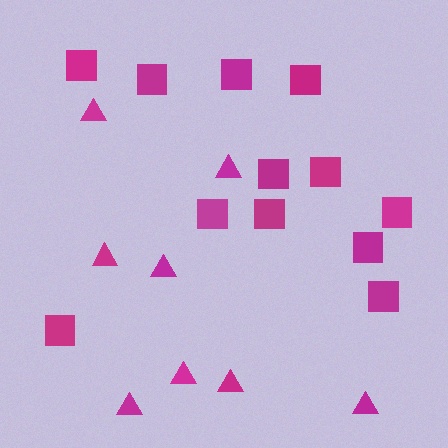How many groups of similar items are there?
There are 2 groups: one group of triangles (8) and one group of squares (12).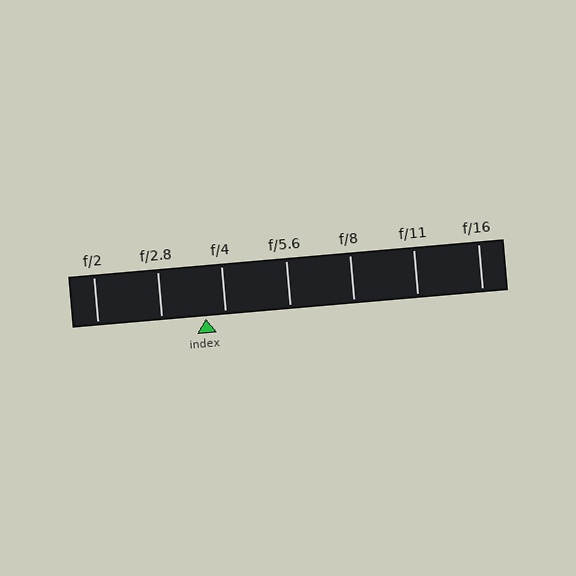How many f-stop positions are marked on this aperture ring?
There are 7 f-stop positions marked.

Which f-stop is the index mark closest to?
The index mark is closest to f/4.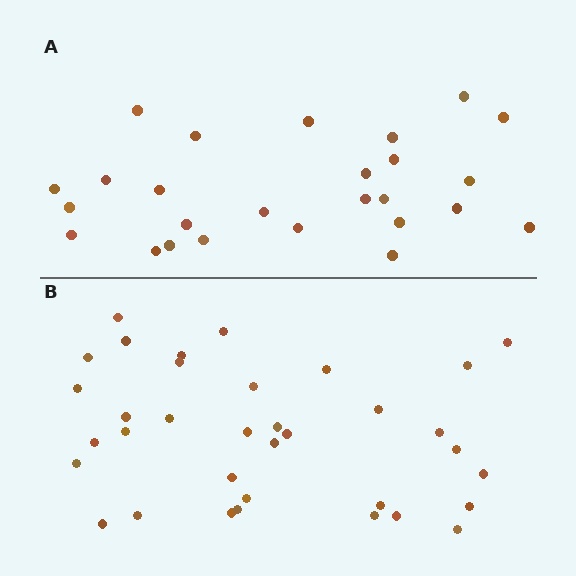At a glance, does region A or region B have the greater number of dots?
Region B (the bottom region) has more dots.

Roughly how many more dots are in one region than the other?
Region B has roughly 8 or so more dots than region A.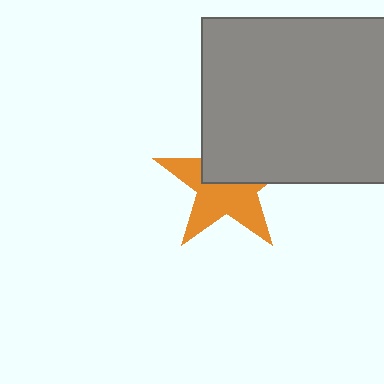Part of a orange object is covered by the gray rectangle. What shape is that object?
It is a star.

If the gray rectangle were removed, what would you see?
You would see the complete orange star.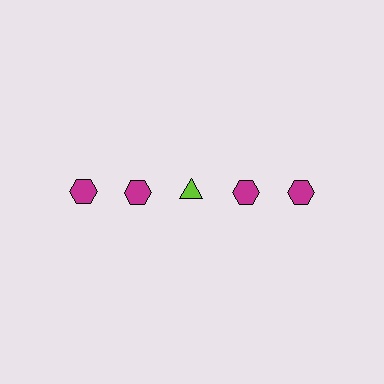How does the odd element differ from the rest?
It differs in both color (lime instead of magenta) and shape (triangle instead of hexagon).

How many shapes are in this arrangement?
There are 5 shapes arranged in a grid pattern.